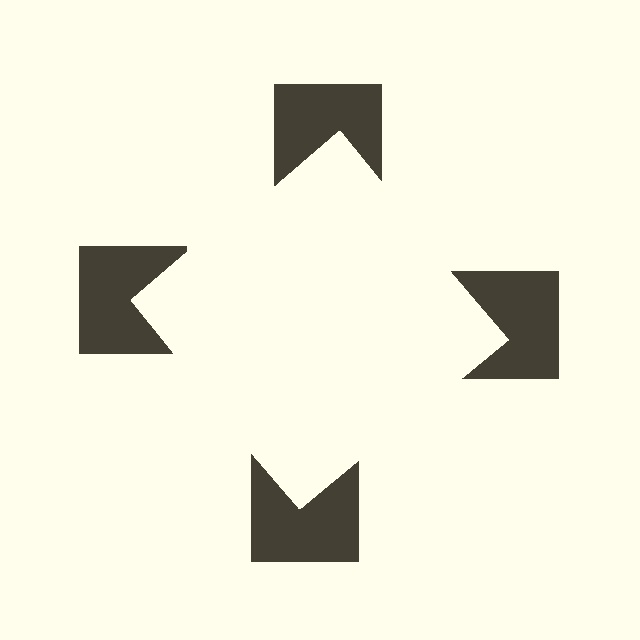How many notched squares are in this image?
There are 4 — one at each vertex of the illusory square.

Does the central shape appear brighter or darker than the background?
It typically appears slightly brighter than the background, even though no actual brightness change is drawn.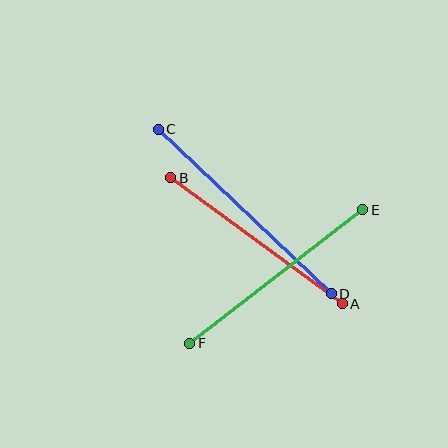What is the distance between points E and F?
The distance is approximately 218 pixels.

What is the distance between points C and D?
The distance is approximately 239 pixels.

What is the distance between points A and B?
The distance is approximately 213 pixels.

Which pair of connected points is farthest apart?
Points C and D are farthest apart.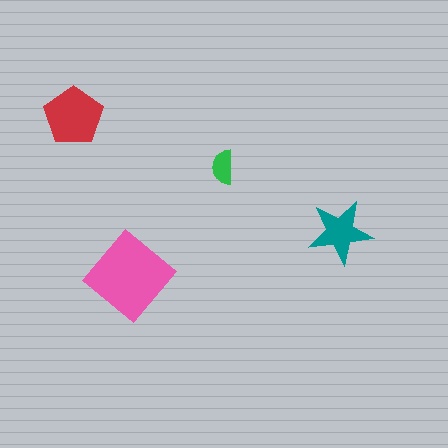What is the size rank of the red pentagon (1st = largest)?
2nd.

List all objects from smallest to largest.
The green semicircle, the teal star, the red pentagon, the pink diamond.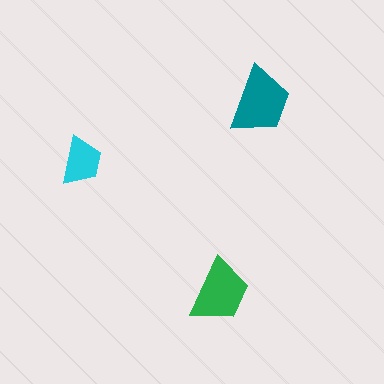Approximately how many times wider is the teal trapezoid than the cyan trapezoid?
About 1.5 times wider.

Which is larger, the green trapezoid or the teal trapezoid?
The teal one.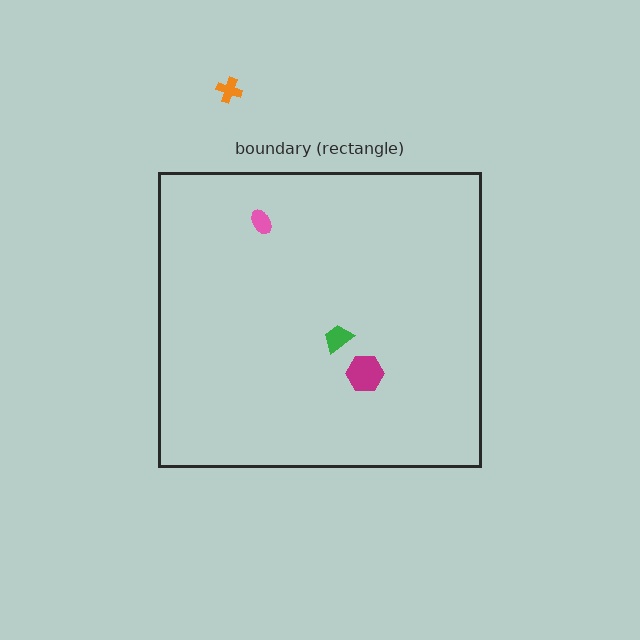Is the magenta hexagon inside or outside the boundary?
Inside.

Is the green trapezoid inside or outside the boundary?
Inside.